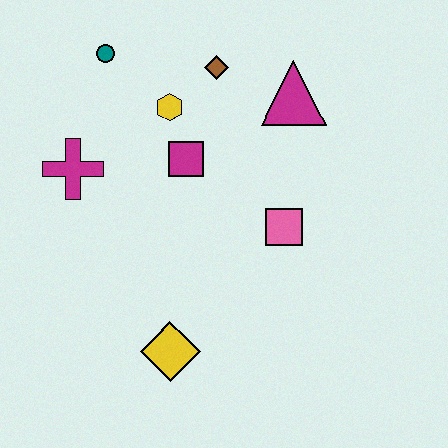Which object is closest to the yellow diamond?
The pink square is closest to the yellow diamond.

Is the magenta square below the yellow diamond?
No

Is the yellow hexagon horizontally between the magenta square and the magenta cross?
Yes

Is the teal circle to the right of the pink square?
No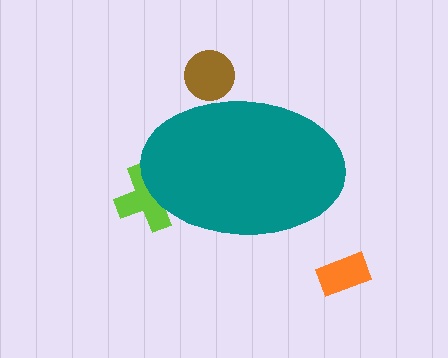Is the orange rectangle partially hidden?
No, the orange rectangle is fully visible.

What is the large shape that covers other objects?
A teal ellipse.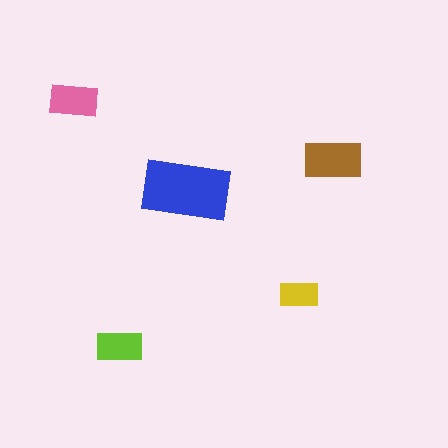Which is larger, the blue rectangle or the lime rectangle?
The blue one.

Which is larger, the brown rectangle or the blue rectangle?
The blue one.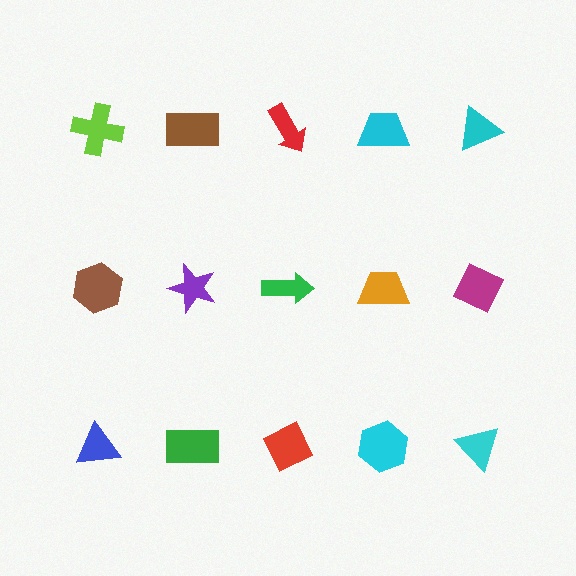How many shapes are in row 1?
5 shapes.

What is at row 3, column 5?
A cyan triangle.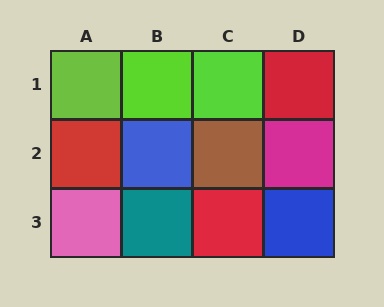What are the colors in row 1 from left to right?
Lime, lime, lime, red.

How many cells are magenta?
1 cell is magenta.